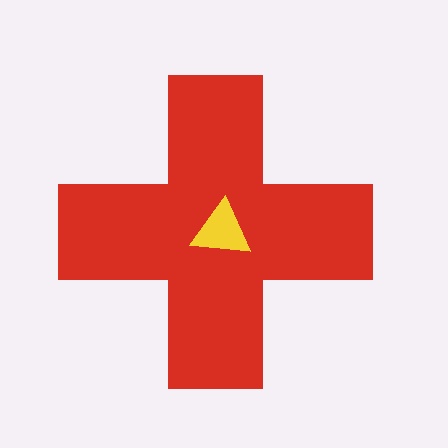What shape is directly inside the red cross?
The yellow triangle.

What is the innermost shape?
The yellow triangle.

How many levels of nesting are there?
2.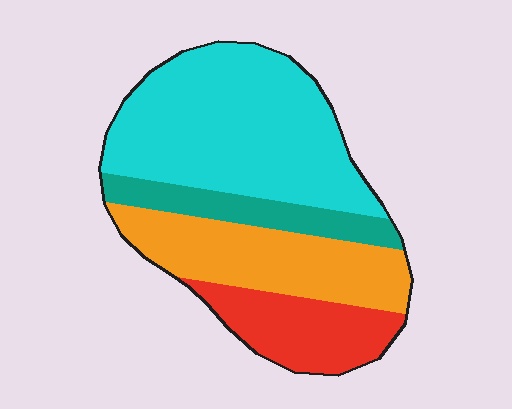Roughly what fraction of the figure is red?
Red takes up about one sixth (1/6) of the figure.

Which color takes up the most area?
Cyan, at roughly 45%.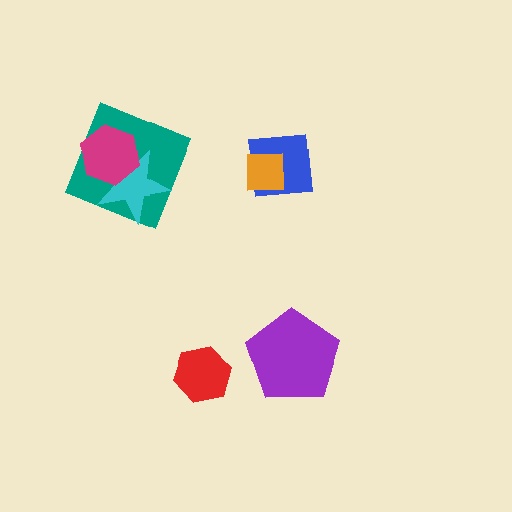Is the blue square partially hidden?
Yes, it is partially covered by another shape.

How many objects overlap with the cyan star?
2 objects overlap with the cyan star.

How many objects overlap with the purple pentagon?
0 objects overlap with the purple pentagon.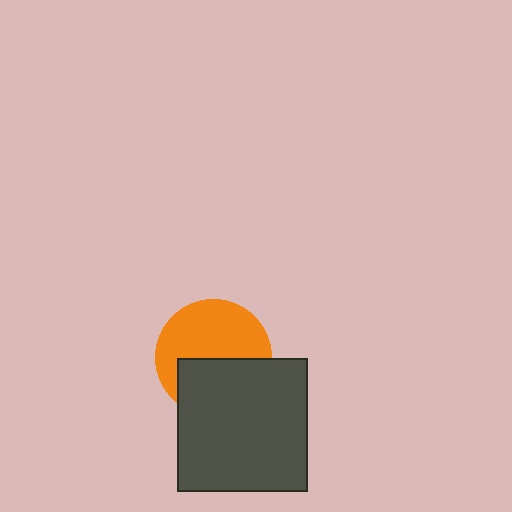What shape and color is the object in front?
The object in front is a dark gray rectangle.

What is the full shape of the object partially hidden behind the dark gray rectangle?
The partially hidden object is an orange circle.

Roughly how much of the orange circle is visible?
About half of it is visible (roughly 57%).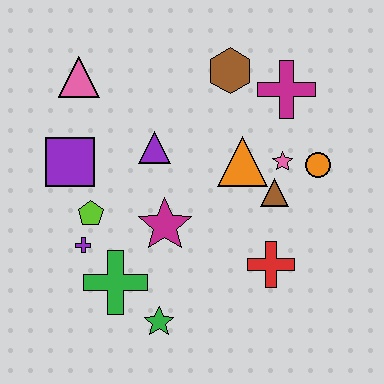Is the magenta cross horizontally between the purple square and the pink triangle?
No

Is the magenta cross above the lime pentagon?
Yes